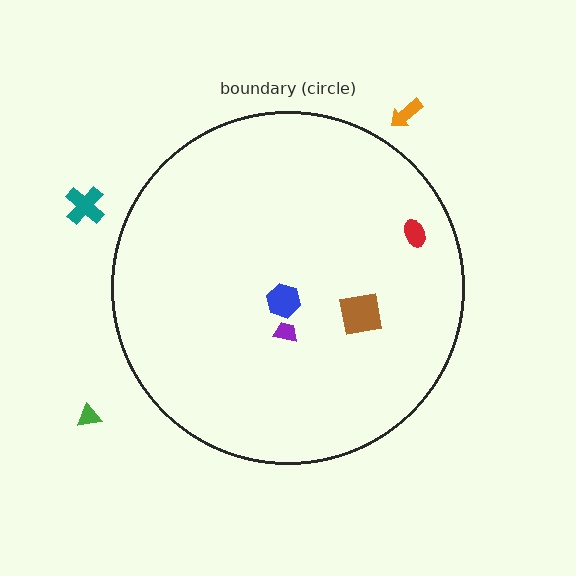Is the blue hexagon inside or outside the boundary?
Inside.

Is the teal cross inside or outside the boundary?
Outside.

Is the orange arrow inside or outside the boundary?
Outside.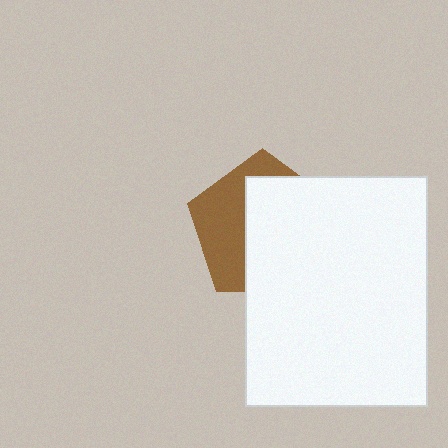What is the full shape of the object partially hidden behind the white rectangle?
The partially hidden object is a brown pentagon.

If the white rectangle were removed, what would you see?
You would see the complete brown pentagon.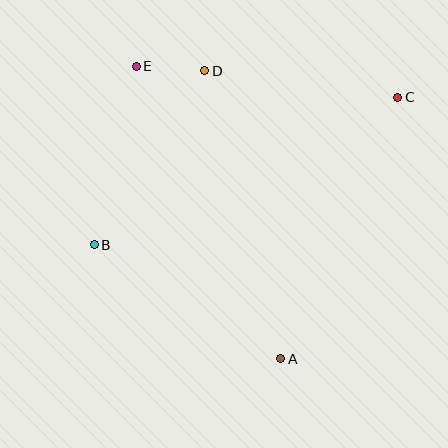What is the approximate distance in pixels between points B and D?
The distance between B and D is approximately 206 pixels.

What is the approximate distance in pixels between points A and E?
The distance between A and E is approximately 326 pixels.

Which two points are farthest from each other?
Points B and C are farthest from each other.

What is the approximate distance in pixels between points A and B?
The distance between A and B is approximately 219 pixels.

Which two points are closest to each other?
Points D and E are closest to each other.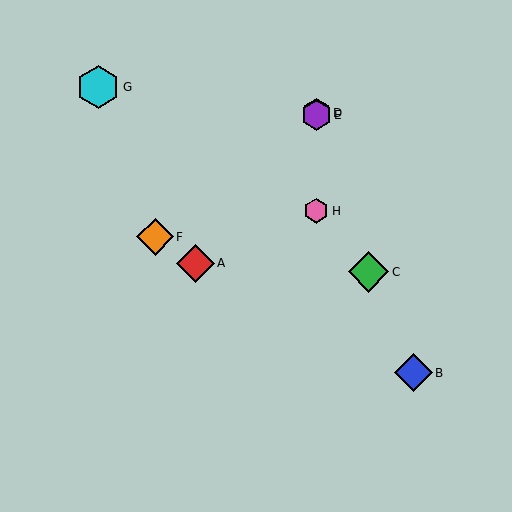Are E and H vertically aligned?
Yes, both are at x≈316.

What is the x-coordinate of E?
Object E is at x≈316.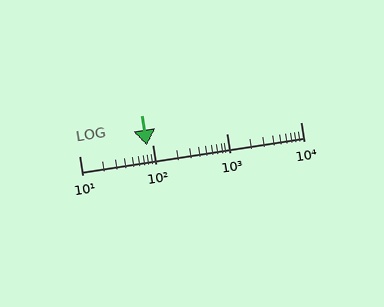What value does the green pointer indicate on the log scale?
The pointer indicates approximately 83.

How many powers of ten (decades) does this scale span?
The scale spans 3 decades, from 10 to 10000.